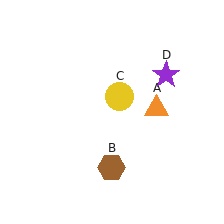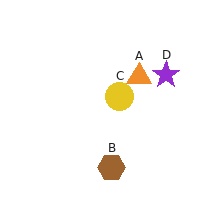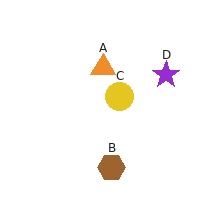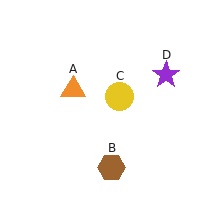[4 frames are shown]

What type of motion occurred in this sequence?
The orange triangle (object A) rotated counterclockwise around the center of the scene.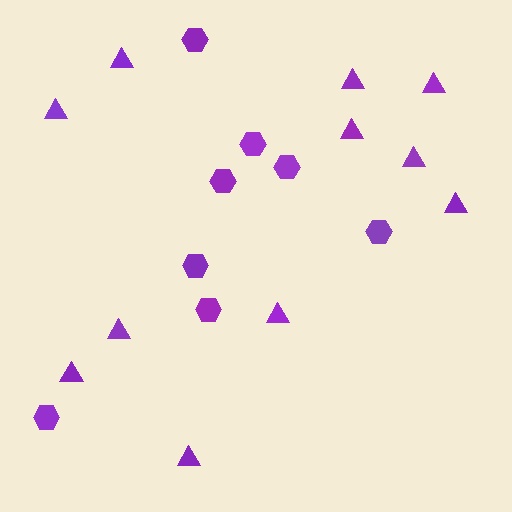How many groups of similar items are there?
There are 2 groups: one group of hexagons (8) and one group of triangles (11).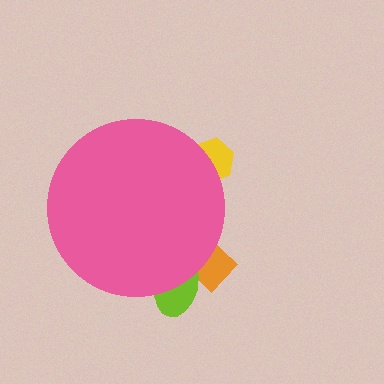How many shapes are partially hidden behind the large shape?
3 shapes are partially hidden.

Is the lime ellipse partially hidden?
Yes, the lime ellipse is partially hidden behind the pink circle.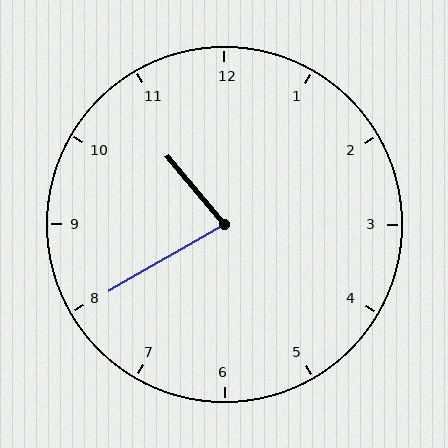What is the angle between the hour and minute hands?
Approximately 80 degrees.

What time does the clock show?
10:40.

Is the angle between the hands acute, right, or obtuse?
It is acute.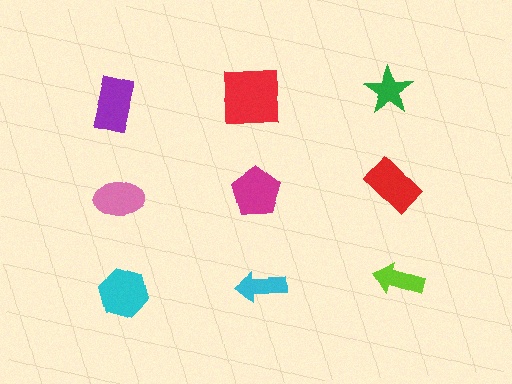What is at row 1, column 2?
A red square.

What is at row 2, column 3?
A red rectangle.